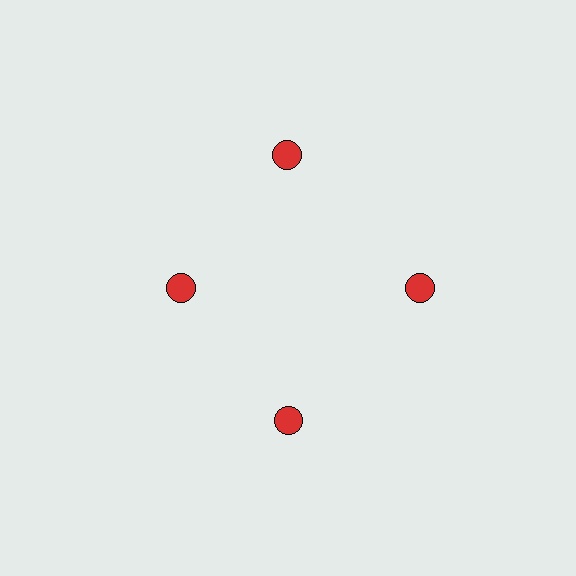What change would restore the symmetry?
The symmetry would be restored by moving it outward, back onto the ring so that all 4 circles sit at equal angles and equal distance from the center.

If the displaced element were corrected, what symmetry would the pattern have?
It would have 4-fold rotational symmetry — the pattern would map onto itself every 90 degrees.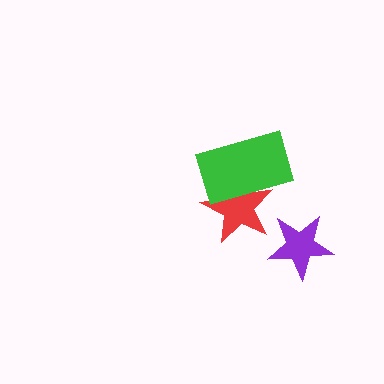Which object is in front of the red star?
The green rectangle is in front of the red star.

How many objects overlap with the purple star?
0 objects overlap with the purple star.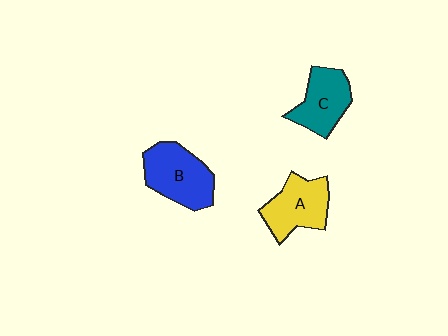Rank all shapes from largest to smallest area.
From largest to smallest: B (blue), A (yellow), C (teal).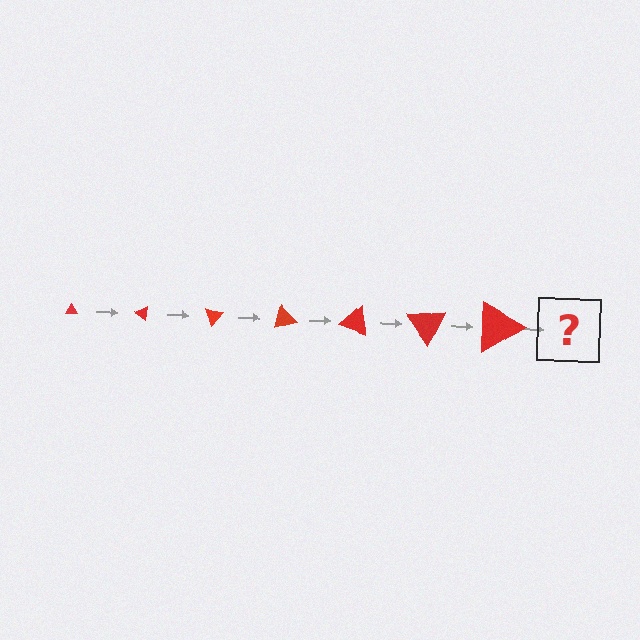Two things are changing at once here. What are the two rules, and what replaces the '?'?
The two rules are that the triangle grows larger each step and it rotates 35 degrees each step. The '?' should be a triangle, larger than the previous one and rotated 245 degrees from the start.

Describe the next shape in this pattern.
It should be a triangle, larger than the previous one and rotated 245 degrees from the start.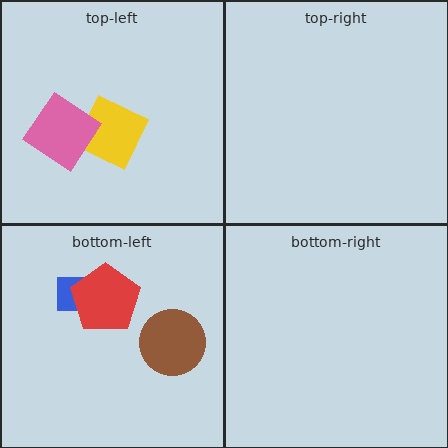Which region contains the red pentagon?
The bottom-left region.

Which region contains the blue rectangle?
The bottom-left region.